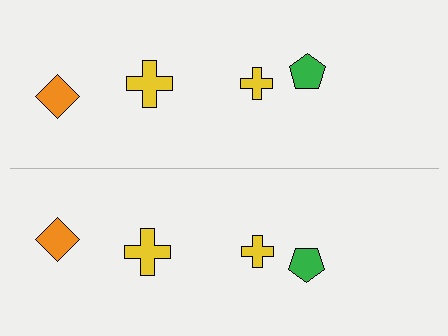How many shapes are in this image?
There are 8 shapes in this image.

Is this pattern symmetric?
Yes, this pattern has bilateral (reflection) symmetry.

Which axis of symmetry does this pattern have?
The pattern has a horizontal axis of symmetry running through the center of the image.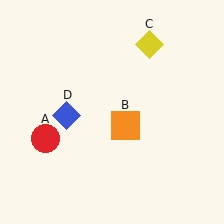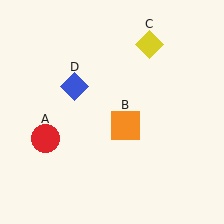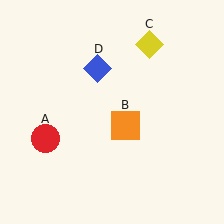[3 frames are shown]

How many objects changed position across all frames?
1 object changed position: blue diamond (object D).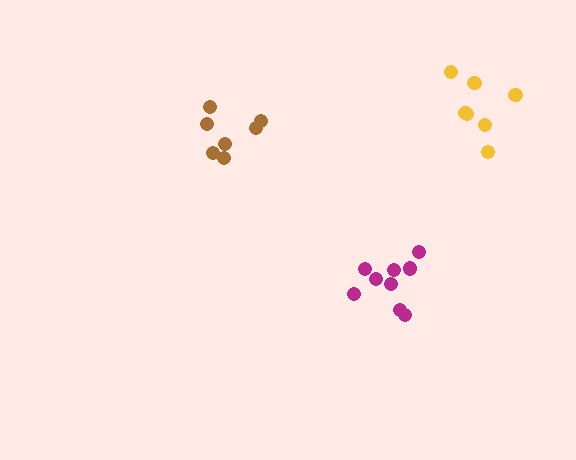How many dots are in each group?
Group 1: 7 dots, Group 2: 7 dots, Group 3: 9 dots (23 total).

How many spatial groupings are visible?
There are 3 spatial groupings.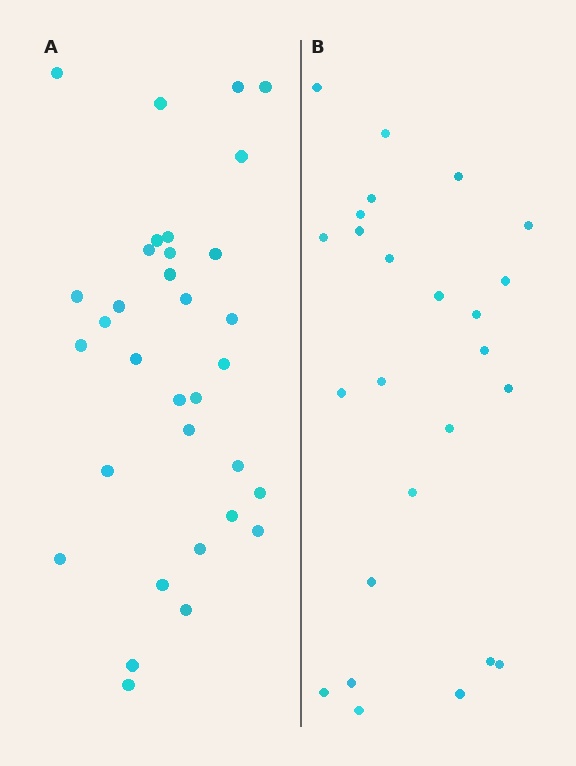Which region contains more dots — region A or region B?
Region A (the left region) has more dots.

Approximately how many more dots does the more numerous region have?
Region A has roughly 8 or so more dots than region B.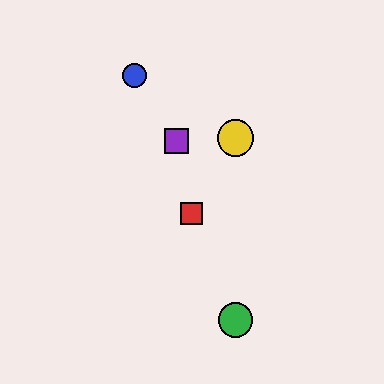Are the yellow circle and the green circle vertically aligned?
Yes, both are at x≈235.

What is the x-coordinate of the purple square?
The purple square is at x≈176.